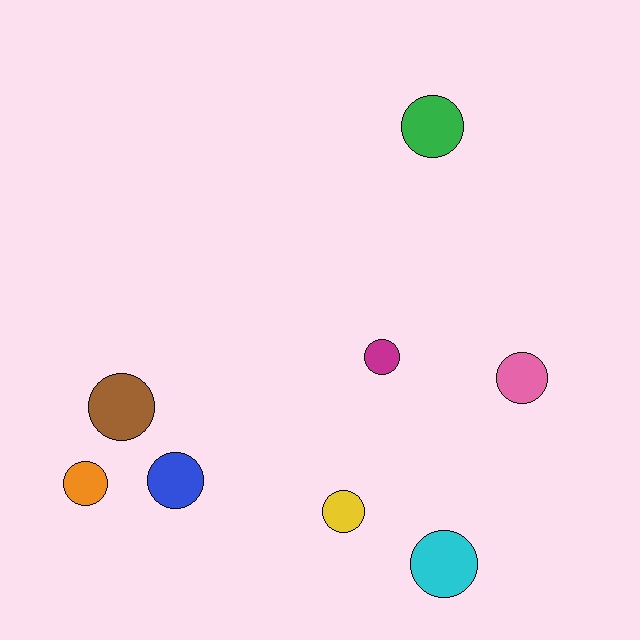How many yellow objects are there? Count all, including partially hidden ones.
There is 1 yellow object.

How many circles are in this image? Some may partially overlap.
There are 8 circles.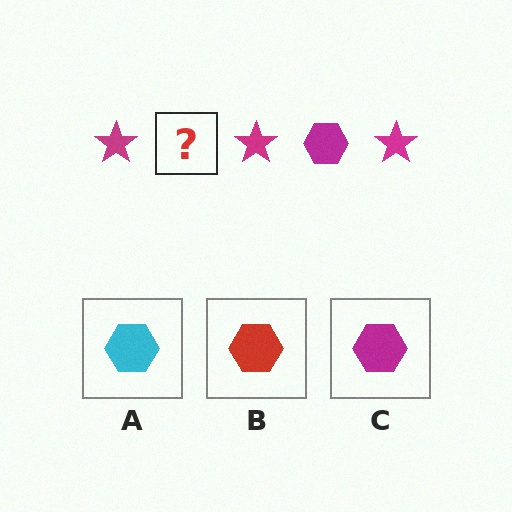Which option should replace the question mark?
Option C.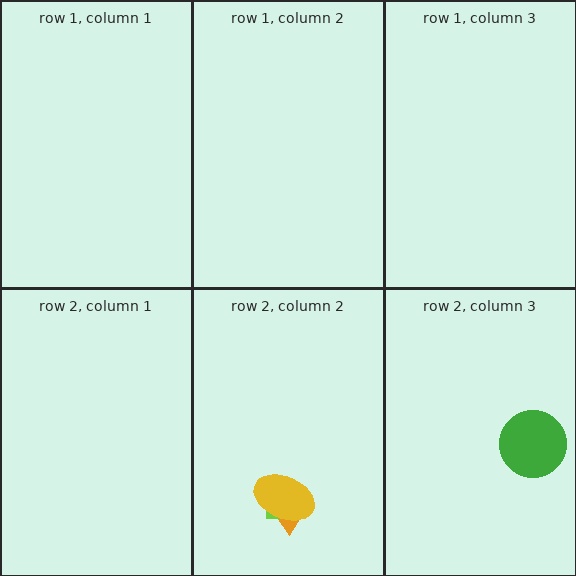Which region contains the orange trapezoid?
The row 2, column 2 region.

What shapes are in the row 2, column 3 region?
The green circle.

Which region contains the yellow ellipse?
The row 2, column 2 region.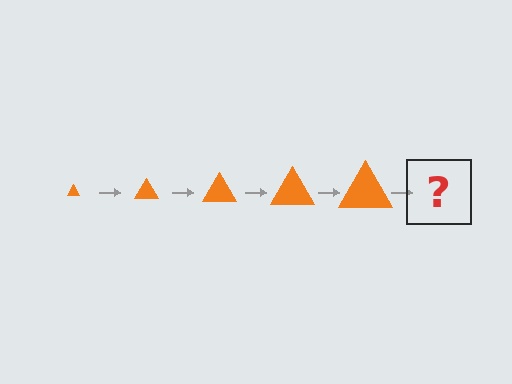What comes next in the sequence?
The next element should be an orange triangle, larger than the previous one.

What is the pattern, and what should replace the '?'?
The pattern is that the triangle gets progressively larger each step. The '?' should be an orange triangle, larger than the previous one.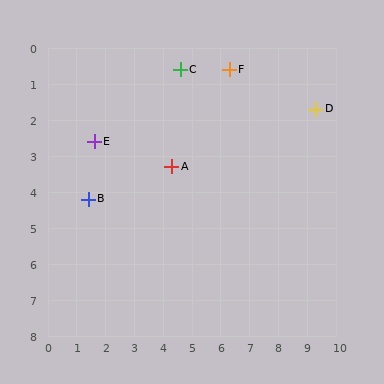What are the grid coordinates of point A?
Point A is at approximately (4.3, 3.3).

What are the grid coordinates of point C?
Point C is at approximately (4.6, 0.6).